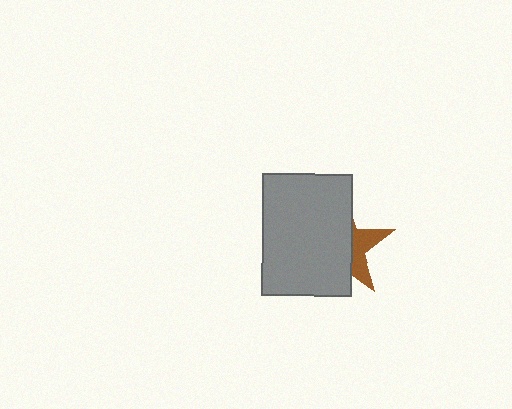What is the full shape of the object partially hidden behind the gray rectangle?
The partially hidden object is a brown star.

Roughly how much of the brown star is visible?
A small part of it is visible (roughly 32%).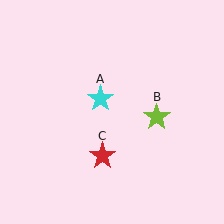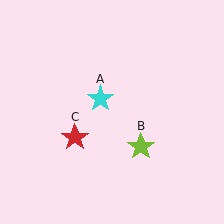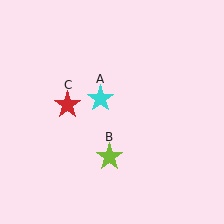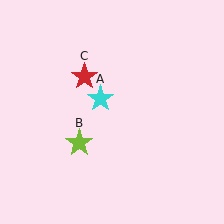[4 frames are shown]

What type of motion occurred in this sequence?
The lime star (object B), red star (object C) rotated clockwise around the center of the scene.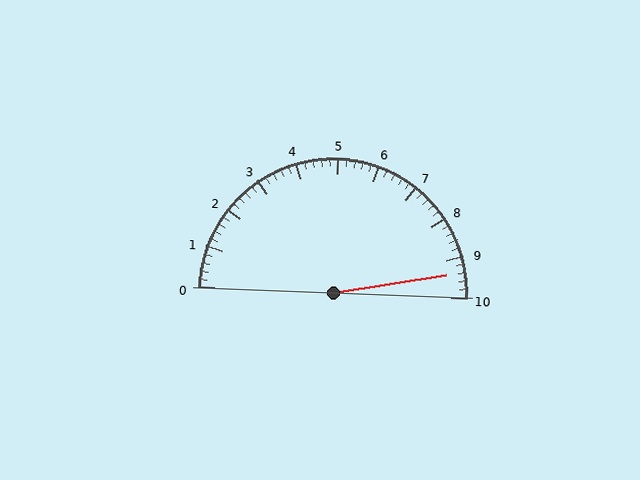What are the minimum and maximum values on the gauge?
The gauge ranges from 0 to 10.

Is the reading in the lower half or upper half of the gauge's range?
The reading is in the upper half of the range (0 to 10).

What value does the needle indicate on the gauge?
The needle indicates approximately 9.4.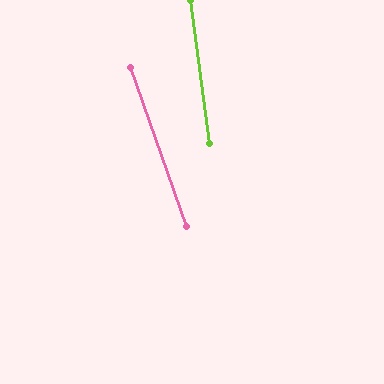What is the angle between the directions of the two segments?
Approximately 12 degrees.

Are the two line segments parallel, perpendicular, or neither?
Neither parallel nor perpendicular — they differ by about 12°.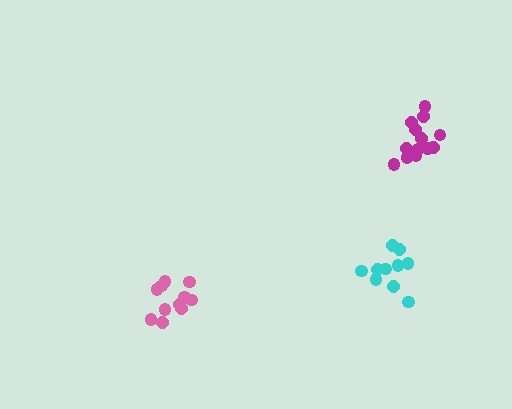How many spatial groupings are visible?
There are 3 spatial groupings.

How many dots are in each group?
Group 1: 13 dots, Group 2: 11 dots, Group 3: 10 dots (34 total).